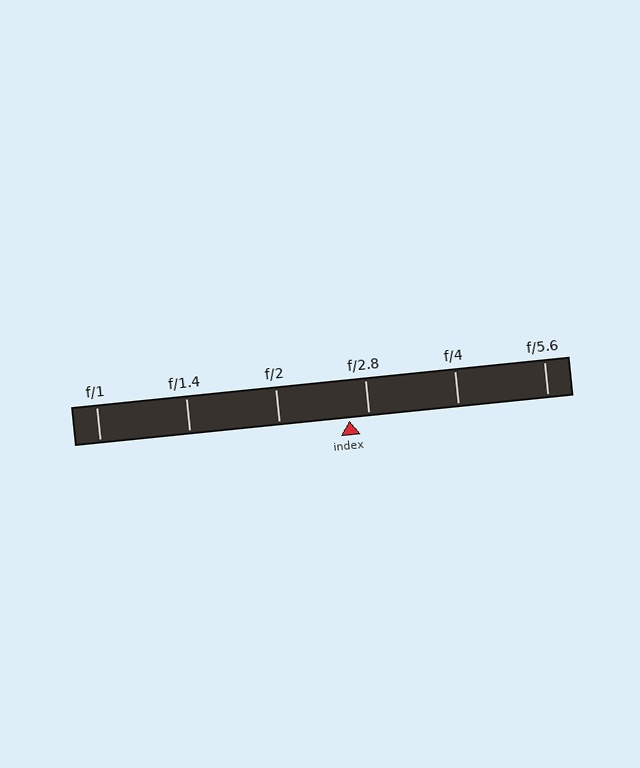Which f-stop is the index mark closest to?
The index mark is closest to f/2.8.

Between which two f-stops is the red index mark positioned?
The index mark is between f/2 and f/2.8.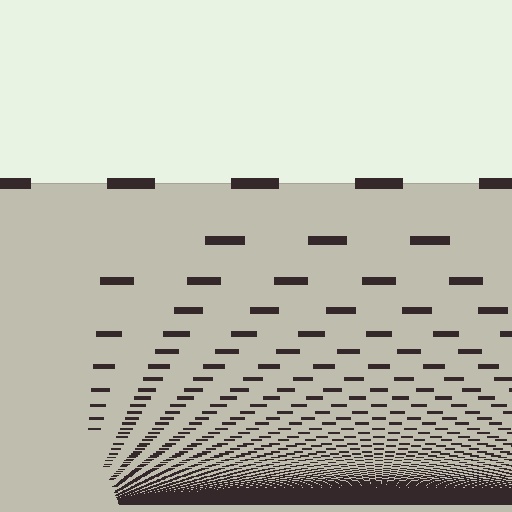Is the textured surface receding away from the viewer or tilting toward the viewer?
The surface appears to tilt toward the viewer. Texture elements get larger and sparser toward the top.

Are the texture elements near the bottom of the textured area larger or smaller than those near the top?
Smaller. The gradient is inverted — elements near the bottom are smaller and denser.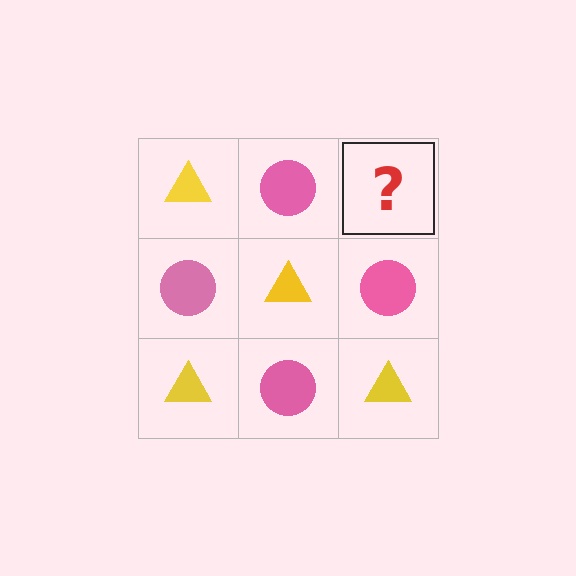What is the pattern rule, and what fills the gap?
The rule is that it alternates yellow triangle and pink circle in a checkerboard pattern. The gap should be filled with a yellow triangle.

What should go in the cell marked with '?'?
The missing cell should contain a yellow triangle.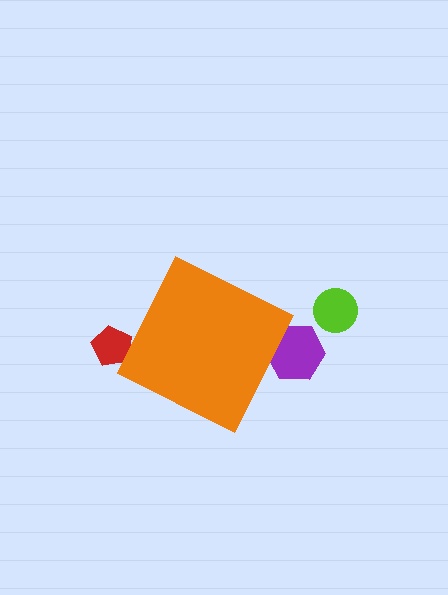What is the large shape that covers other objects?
An orange diamond.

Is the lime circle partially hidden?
No, the lime circle is fully visible.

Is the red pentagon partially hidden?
Yes, the red pentagon is partially hidden behind the orange diamond.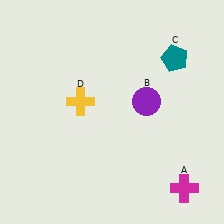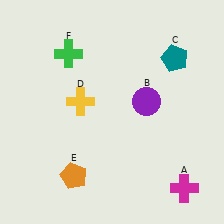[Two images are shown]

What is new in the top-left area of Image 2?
A green cross (F) was added in the top-left area of Image 2.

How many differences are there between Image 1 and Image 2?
There are 2 differences between the two images.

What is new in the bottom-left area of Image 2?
An orange pentagon (E) was added in the bottom-left area of Image 2.